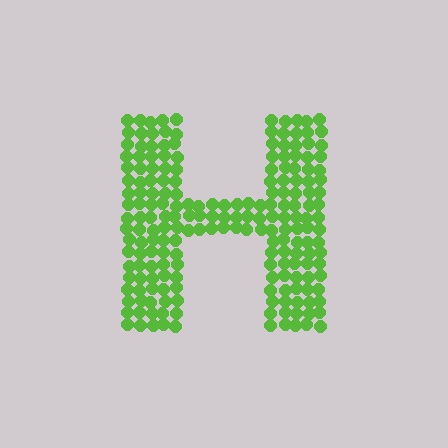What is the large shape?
The large shape is the letter H.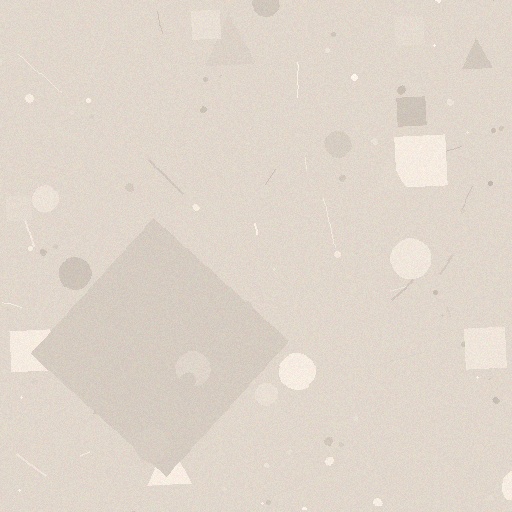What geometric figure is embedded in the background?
A diamond is embedded in the background.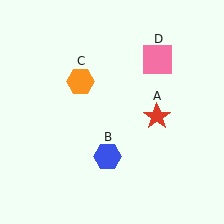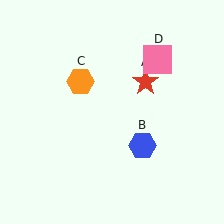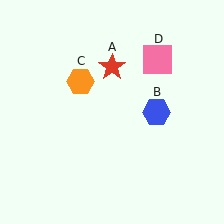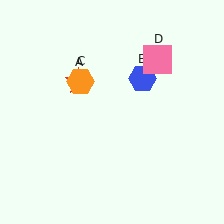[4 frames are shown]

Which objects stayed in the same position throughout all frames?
Orange hexagon (object C) and pink square (object D) remained stationary.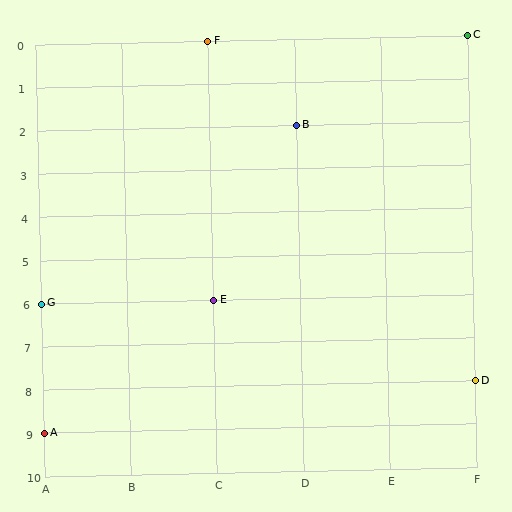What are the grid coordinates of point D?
Point D is at grid coordinates (F, 8).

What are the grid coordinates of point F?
Point F is at grid coordinates (C, 0).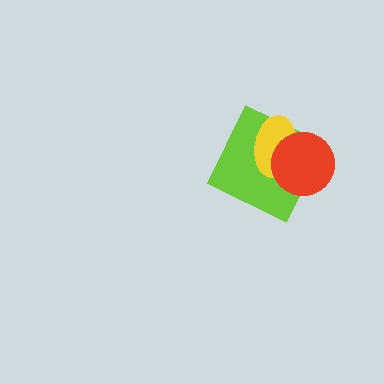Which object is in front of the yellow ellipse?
The red circle is in front of the yellow ellipse.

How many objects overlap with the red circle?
2 objects overlap with the red circle.